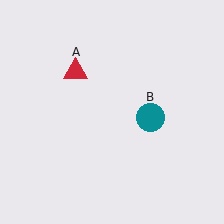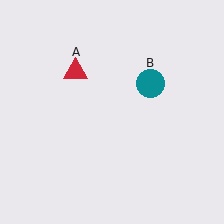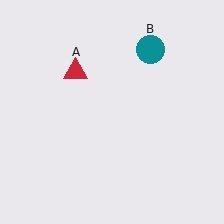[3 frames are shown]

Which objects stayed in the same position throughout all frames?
Red triangle (object A) remained stationary.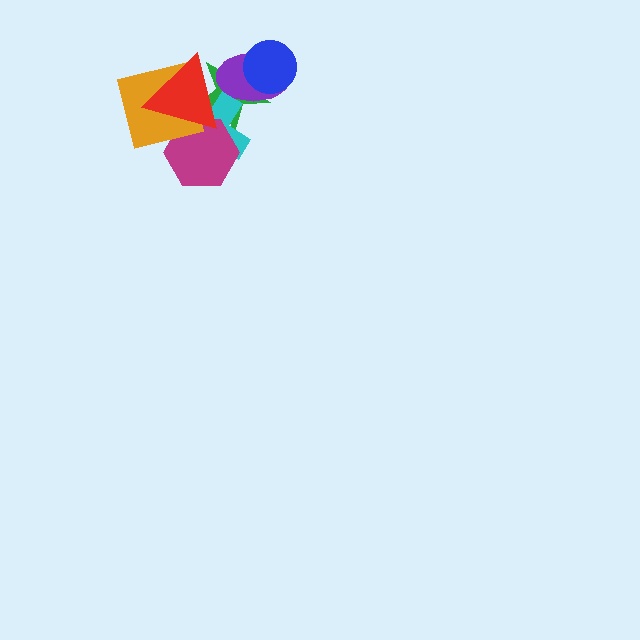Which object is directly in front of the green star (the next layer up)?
The cyan cross is directly in front of the green star.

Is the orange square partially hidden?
Yes, it is partially covered by another shape.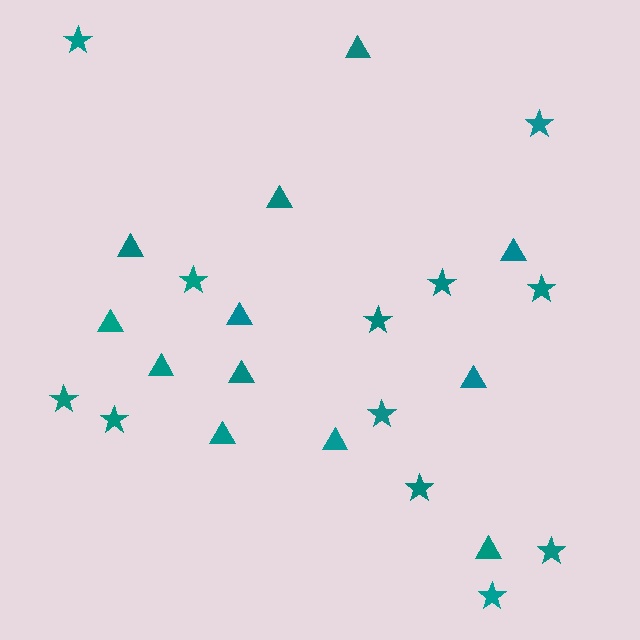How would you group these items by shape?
There are 2 groups: one group of stars (12) and one group of triangles (12).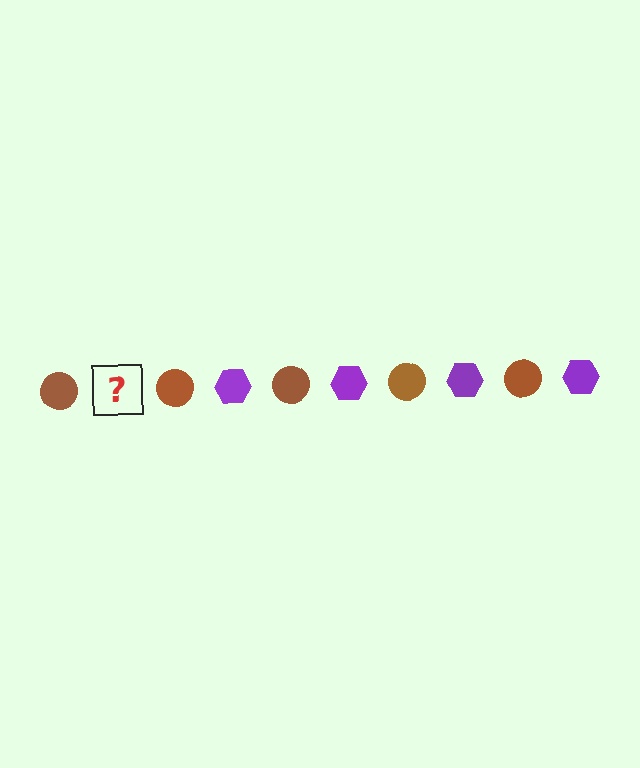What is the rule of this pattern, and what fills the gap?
The rule is that the pattern alternates between brown circle and purple hexagon. The gap should be filled with a purple hexagon.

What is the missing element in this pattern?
The missing element is a purple hexagon.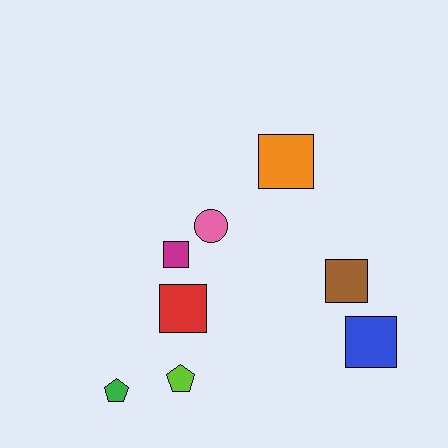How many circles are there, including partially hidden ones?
There is 1 circle.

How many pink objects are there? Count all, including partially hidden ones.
There is 1 pink object.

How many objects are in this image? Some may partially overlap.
There are 8 objects.